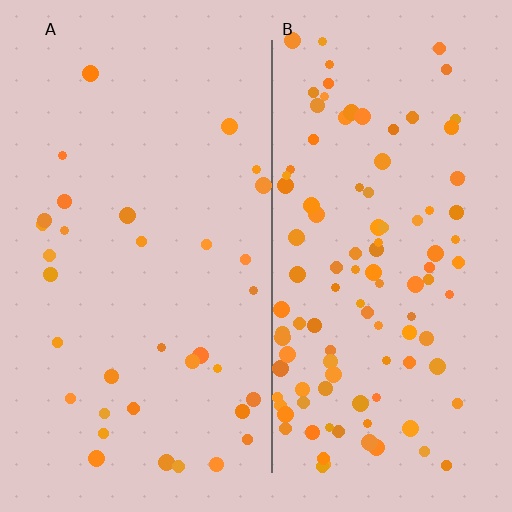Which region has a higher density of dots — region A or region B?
B (the right).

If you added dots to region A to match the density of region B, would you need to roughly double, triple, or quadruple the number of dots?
Approximately triple.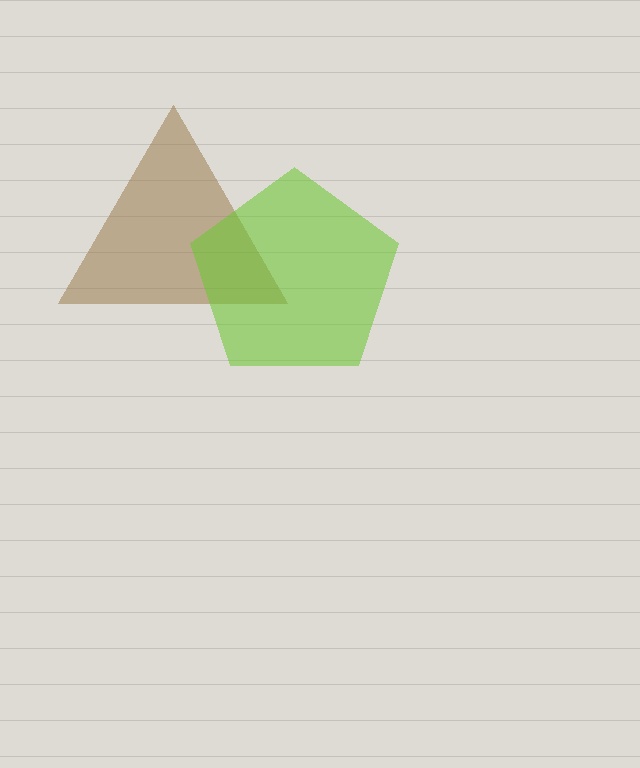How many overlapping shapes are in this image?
There are 2 overlapping shapes in the image.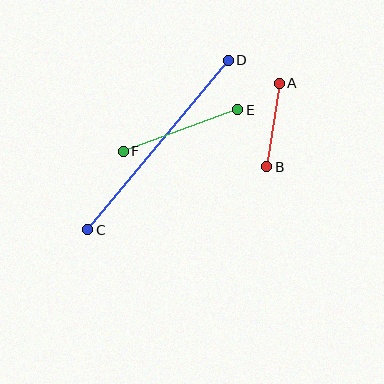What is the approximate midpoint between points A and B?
The midpoint is at approximately (273, 125) pixels.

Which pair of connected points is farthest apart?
Points C and D are farthest apart.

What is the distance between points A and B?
The distance is approximately 84 pixels.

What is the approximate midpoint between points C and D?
The midpoint is at approximately (158, 145) pixels.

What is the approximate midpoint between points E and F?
The midpoint is at approximately (181, 130) pixels.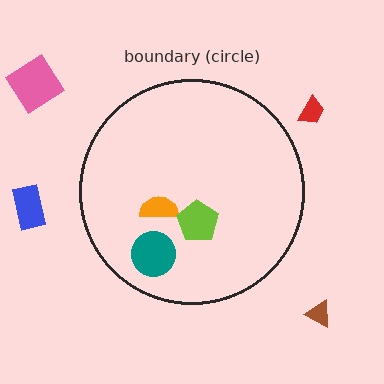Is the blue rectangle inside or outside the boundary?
Outside.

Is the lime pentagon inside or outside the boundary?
Inside.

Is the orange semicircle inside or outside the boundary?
Inside.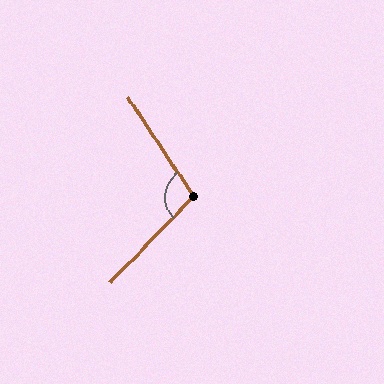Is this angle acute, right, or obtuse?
It is obtuse.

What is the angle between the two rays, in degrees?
Approximately 103 degrees.